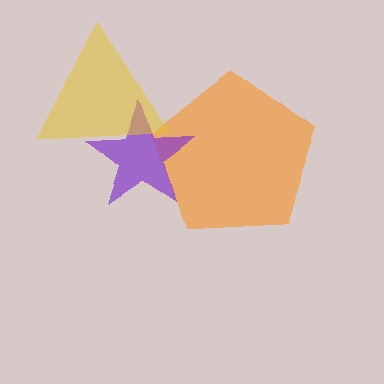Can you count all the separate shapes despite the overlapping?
Yes, there are 3 separate shapes.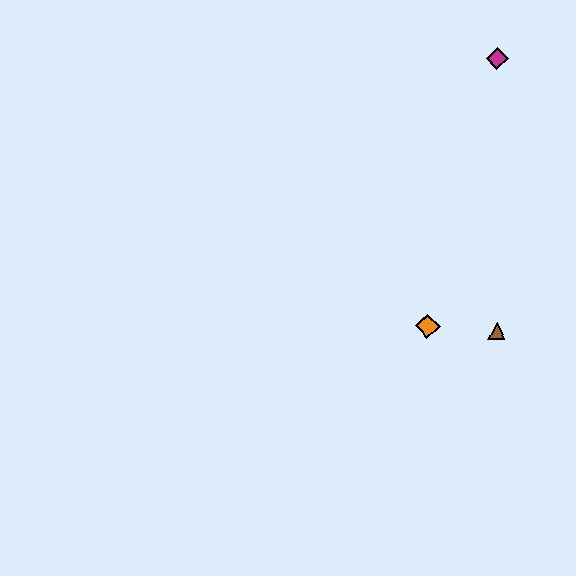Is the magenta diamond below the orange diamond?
No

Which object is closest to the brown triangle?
The orange diamond is closest to the brown triangle.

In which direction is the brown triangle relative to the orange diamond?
The brown triangle is to the right of the orange diamond.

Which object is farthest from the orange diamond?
The magenta diamond is farthest from the orange diamond.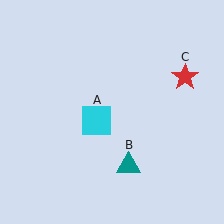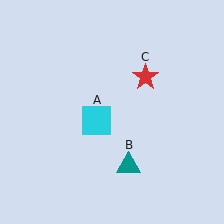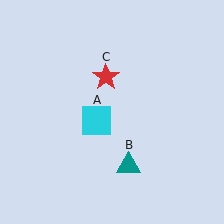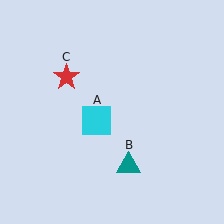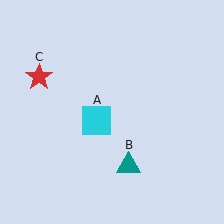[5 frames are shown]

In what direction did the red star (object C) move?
The red star (object C) moved left.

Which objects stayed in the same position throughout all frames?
Cyan square (object A) and teal triangle (object B) remained stationary.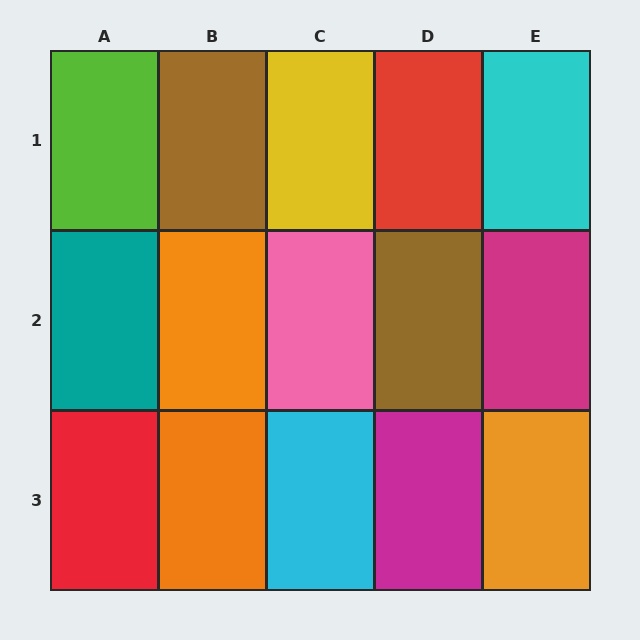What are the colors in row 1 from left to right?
Lime, brown, yellow, red, cyan.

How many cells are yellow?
1 cell is yellow.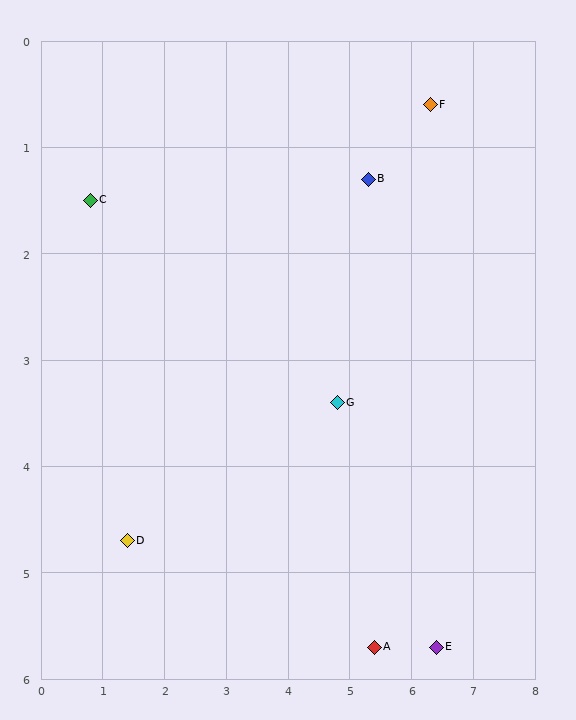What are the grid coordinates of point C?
Point C is at approximately (0.8, 1.5).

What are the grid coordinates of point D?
Point D is at approximately (1.4, 4.7).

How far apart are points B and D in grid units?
Points B and D are about 5.2 grid units apart.